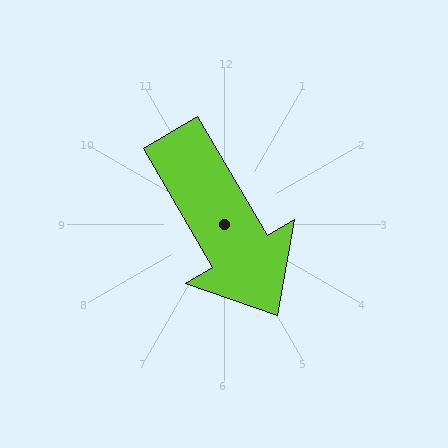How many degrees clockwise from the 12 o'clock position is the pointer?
Approximately 150 degrees.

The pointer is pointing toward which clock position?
Roughly 5 o'clock.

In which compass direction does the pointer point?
Southeast.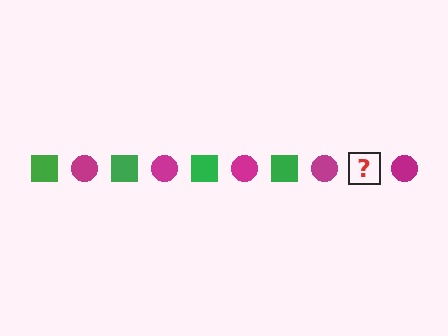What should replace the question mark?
The question mark should be replaced with a green square.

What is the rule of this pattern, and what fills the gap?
The rule is that the pattern alternates between green square and magenta circle. The gap should be filled with a green square.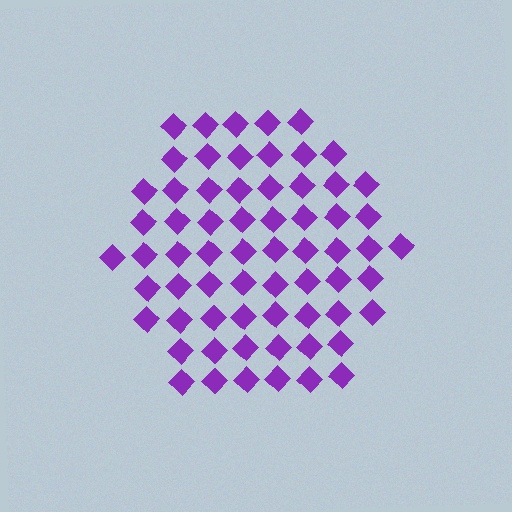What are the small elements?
The small elements are diamonds.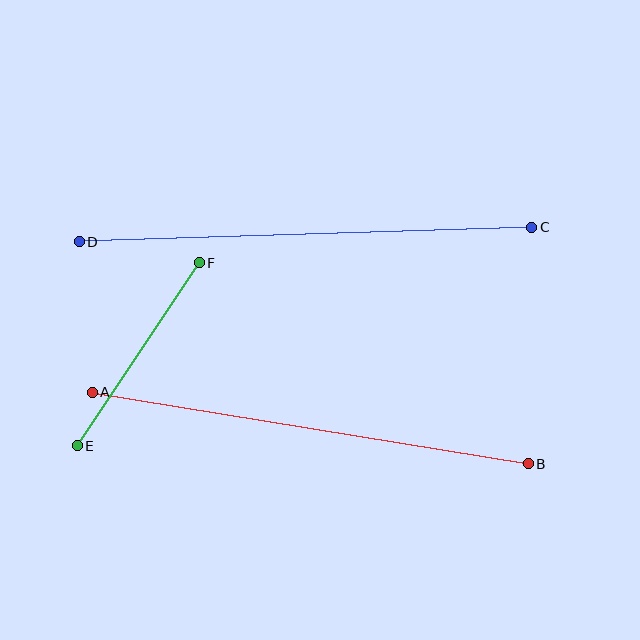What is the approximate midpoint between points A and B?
The midpoint is at approximately (310, 428) pixels.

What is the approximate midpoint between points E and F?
The midpoint is at approximately (138, 354) pixels.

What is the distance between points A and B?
The distance is approximately 442 pixels.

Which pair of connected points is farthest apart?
Points C and D are farthest apart.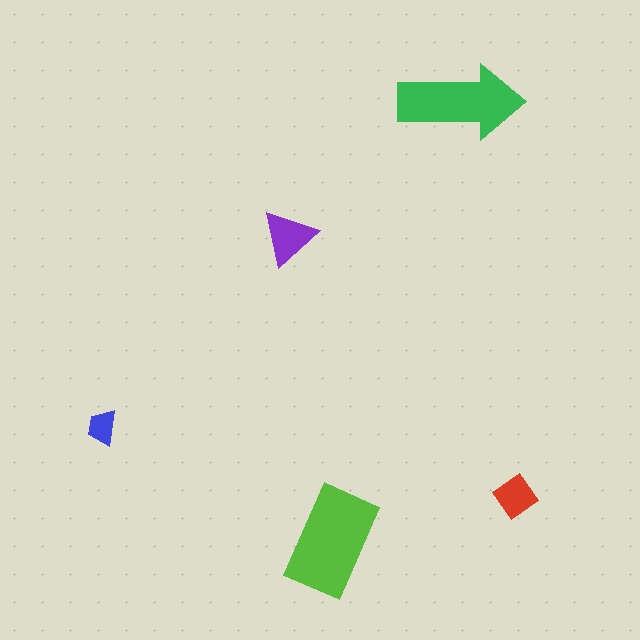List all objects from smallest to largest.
The blue trapezoid, the red diamond, the purple triangle, the green arrow, the lime rectangle.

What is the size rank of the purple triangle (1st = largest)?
3rd.